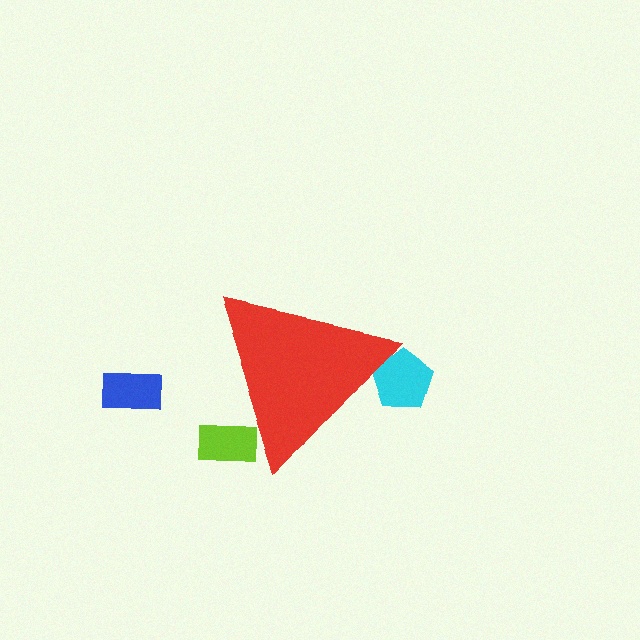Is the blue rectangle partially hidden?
No, the blue rectangle is fully visible.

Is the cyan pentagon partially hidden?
Yes, the cyan pentagon is partially hidden behind the red triangle.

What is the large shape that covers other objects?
A red triangle.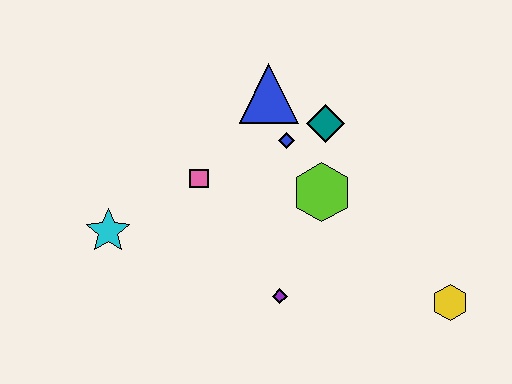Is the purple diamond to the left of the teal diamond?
Yes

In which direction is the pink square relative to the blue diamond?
The pink square is to the left of the blue diamond.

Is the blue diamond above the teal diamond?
No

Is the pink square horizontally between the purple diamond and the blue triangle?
No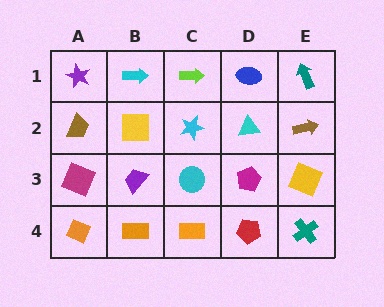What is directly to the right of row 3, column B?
A cyan circle.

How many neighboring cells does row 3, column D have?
4.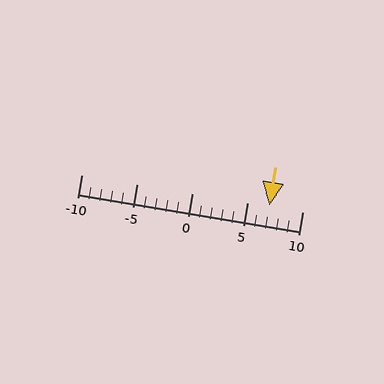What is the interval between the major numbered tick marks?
The major tick marks are spaced 5 units apart.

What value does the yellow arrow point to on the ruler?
The yellow arrow points to approximately 7.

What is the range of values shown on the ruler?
The ruler shows values from -10 to 10.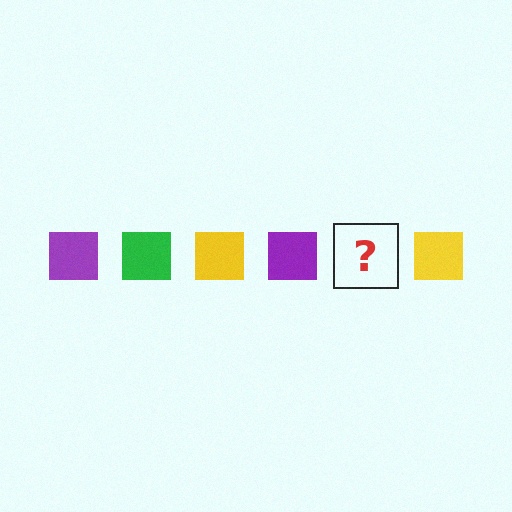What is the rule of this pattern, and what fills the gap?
The rule is that the pattern cycles through purple, green, yellow squares. The gap should be filled with a green square.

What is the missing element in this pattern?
The missing element is a green square.